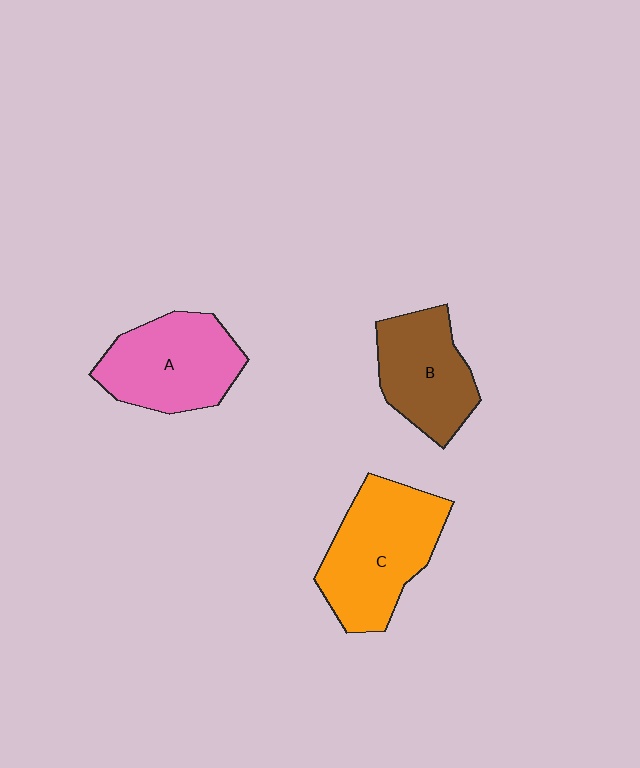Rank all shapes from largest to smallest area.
From largest to smallest: C (orange), A (pink), B (brown).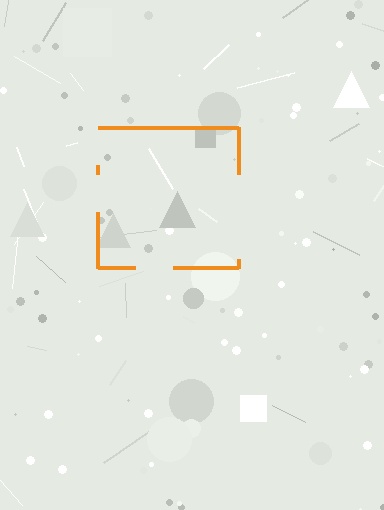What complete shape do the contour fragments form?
The contour fragments form a square.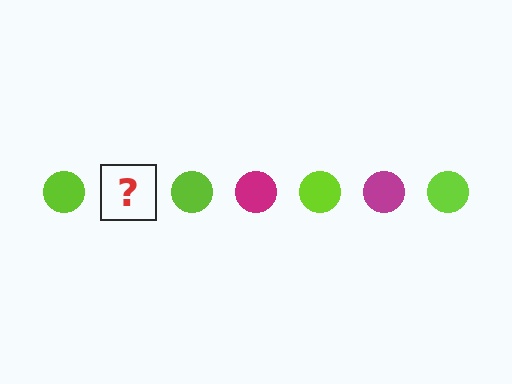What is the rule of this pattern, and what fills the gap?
The rule is that the pattern cycles through lime, magenta circles. The gap should be filled with a magenta circle.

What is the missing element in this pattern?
The missing element is a magenta circle.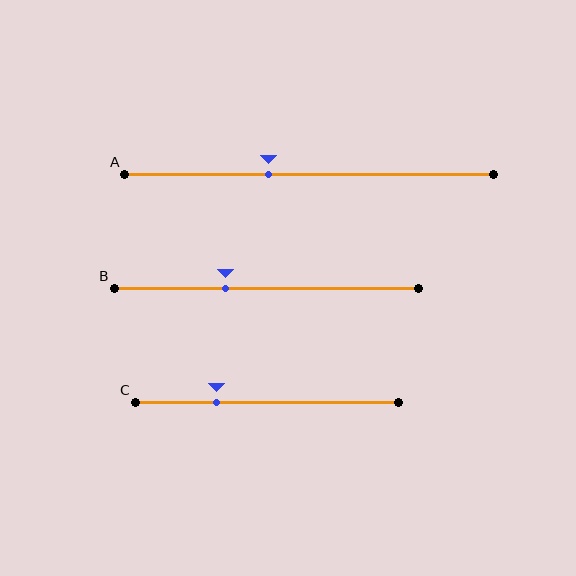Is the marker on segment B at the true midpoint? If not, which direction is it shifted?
No, the marker on segment B is shifted to the left by about 13% of the segment length.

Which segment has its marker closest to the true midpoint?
Segment A has its marker closest to the true midpoint.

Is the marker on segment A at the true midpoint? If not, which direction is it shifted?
No, the marker on segment A is shifted to the left by about 11% of the segment length.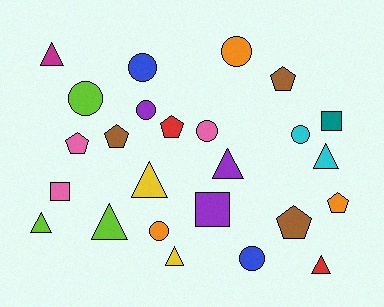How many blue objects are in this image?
There are 2 blue objects.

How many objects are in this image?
There are 25 objects.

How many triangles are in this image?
There are 8 triangles.